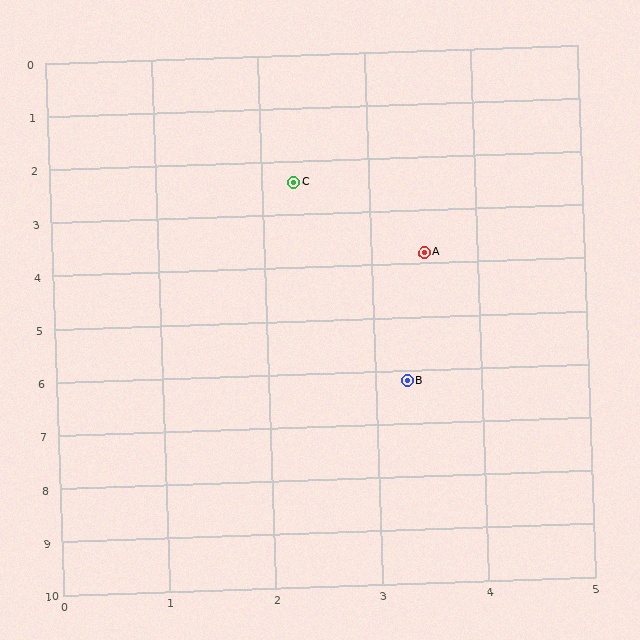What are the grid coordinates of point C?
Point C is at approximately (2.3, 2.4).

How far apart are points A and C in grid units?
Points A and C are about 1.8 grid units apart.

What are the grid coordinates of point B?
Point B is at approximately (3.3, 6.2).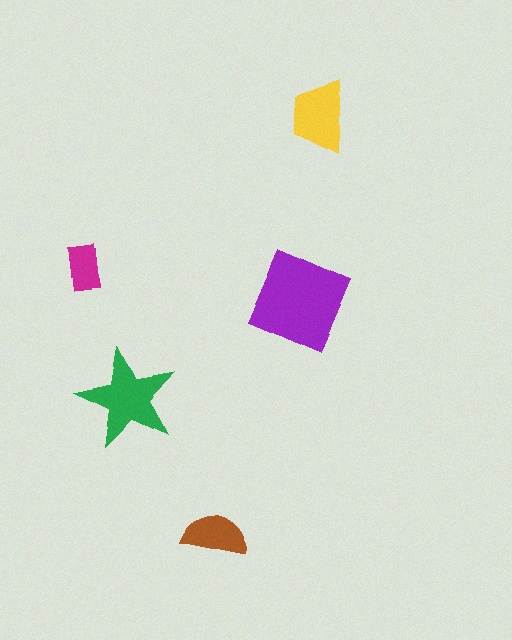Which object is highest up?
The yellow trapezoid is topmost.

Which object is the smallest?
The magenta rectangle.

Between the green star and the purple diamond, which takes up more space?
The purple diamond.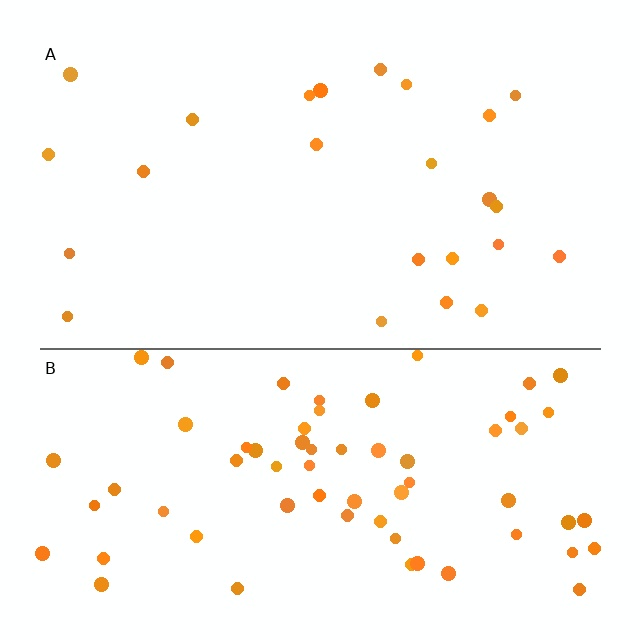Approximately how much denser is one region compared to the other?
Approximately 2.8× — region B over region A.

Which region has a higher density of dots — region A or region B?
B (the bottom).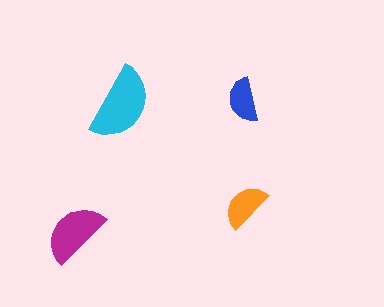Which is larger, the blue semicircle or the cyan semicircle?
The cyan one.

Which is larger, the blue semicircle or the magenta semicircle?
The magenta one.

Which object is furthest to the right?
The orange semicircle is rightmost.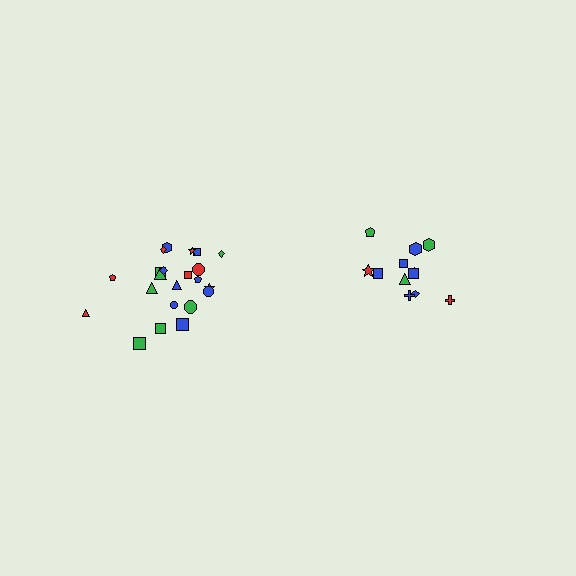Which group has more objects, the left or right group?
The left group.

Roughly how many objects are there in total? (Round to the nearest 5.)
Roughly 35 objects in total.